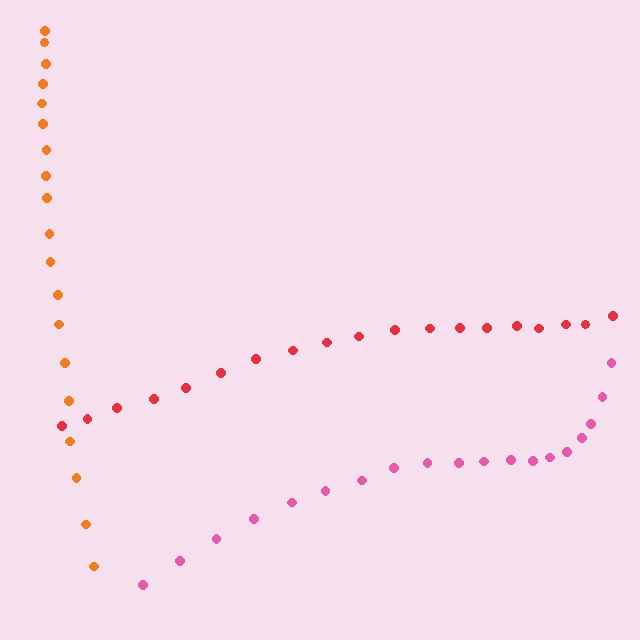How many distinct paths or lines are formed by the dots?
There are 3 distinct paths.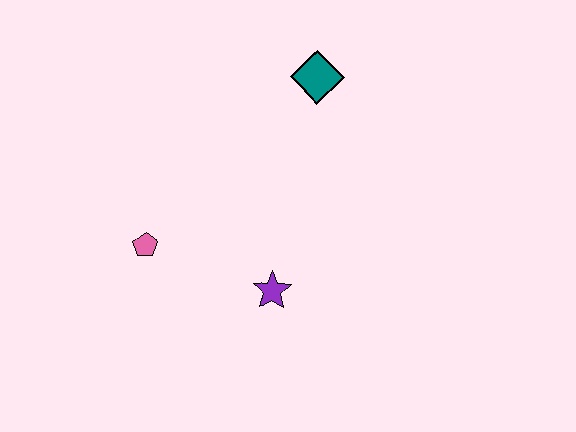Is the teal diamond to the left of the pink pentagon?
No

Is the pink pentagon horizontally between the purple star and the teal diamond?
No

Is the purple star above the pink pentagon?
No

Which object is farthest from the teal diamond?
The pink pentagon is farthest from the teal diamond.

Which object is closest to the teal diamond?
The purple star is closest to the teal diamond.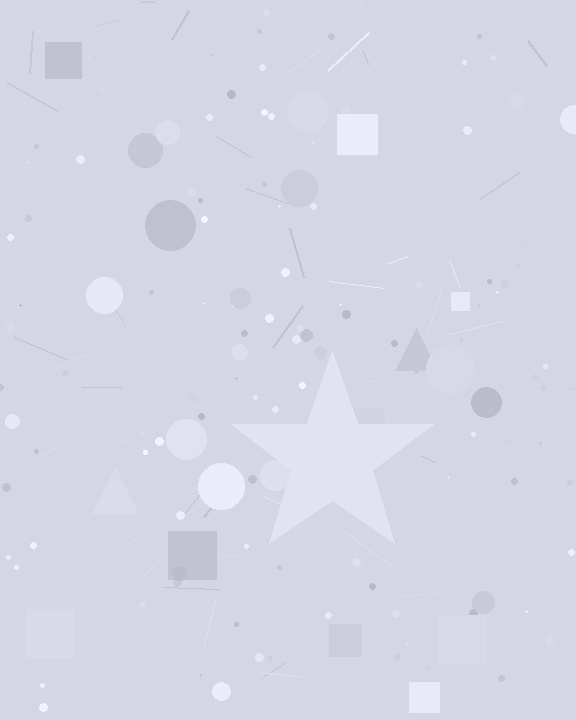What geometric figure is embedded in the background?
A star is embedded in the background.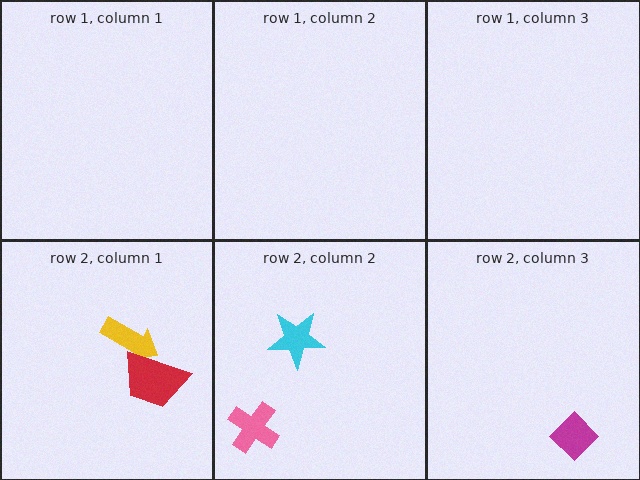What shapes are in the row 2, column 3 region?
The magenta diamond.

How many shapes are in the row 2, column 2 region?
2.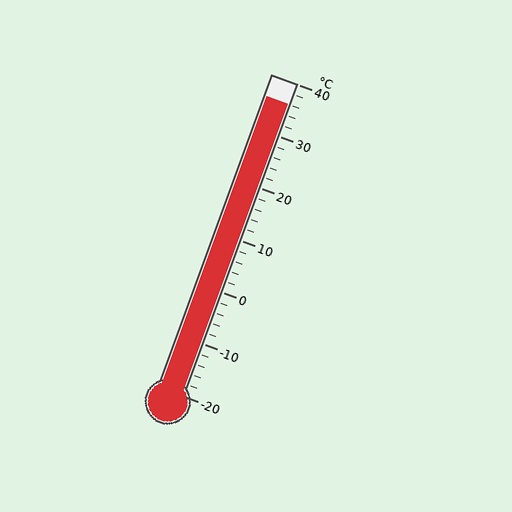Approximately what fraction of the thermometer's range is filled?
The thermometer is filled to approximately 95% of its range.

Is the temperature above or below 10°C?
The temperature is above 10°C.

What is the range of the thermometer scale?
The thermometer scale ranges from -20°C to 40°C.